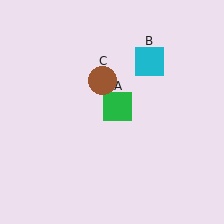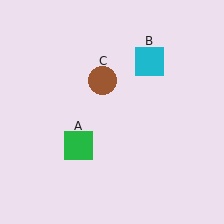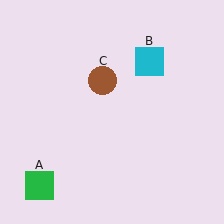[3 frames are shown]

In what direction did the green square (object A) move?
The green square (object A) moved down and to the left.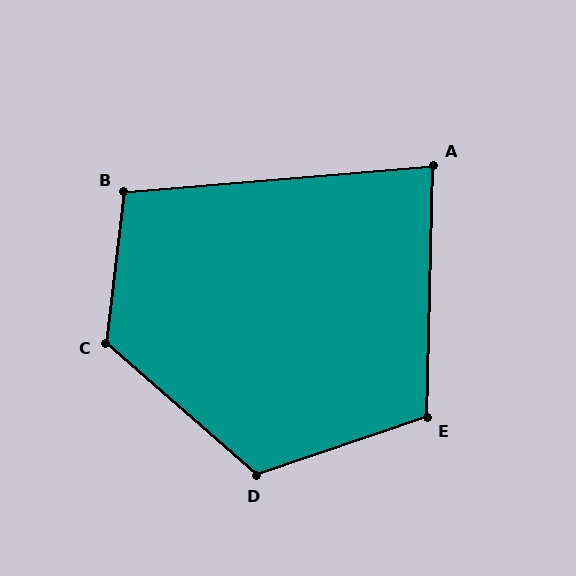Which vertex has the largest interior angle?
C, at approximately 125 degrees.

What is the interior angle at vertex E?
Approximately 110 degrees (obtuse).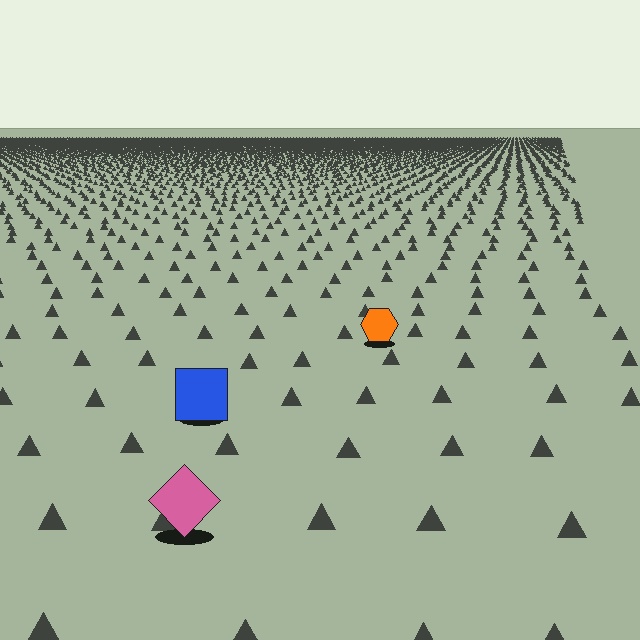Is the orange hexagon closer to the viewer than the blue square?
No. The blue square is closer — you can tell from the texture gradient: the ground texture is coarser near it.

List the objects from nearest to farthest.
From nearest to farthest: the pink diamond, the blue square, the orange hexagon.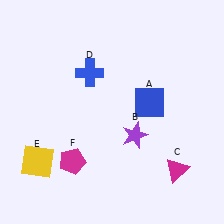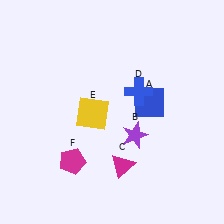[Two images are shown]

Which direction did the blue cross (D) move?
The blue cross (D) moved right.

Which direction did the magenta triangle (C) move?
The magenta triangle (C) moved left.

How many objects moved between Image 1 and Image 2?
3 objects moved between the two images.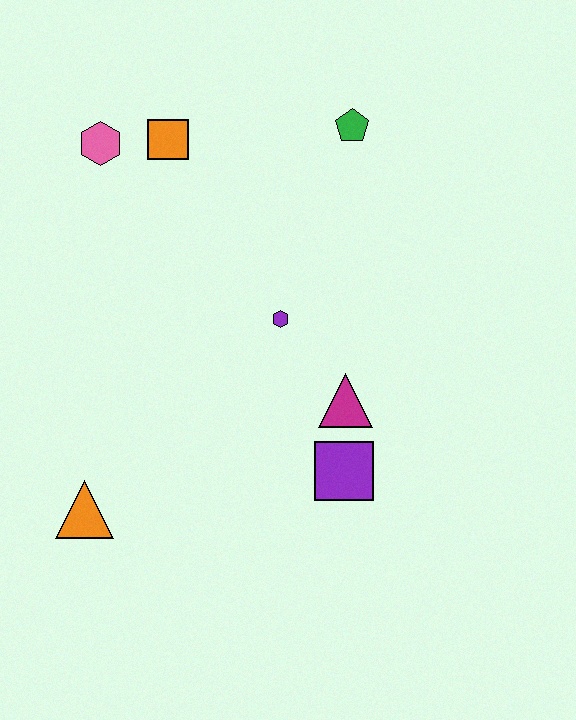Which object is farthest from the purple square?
The pink hexagon is farthest from the purple square.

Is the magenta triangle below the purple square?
No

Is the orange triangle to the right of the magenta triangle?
No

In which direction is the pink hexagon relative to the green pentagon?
The pink hexagon is to the left of the green pentagon.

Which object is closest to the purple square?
The magenta triangle is closest to the purple square.